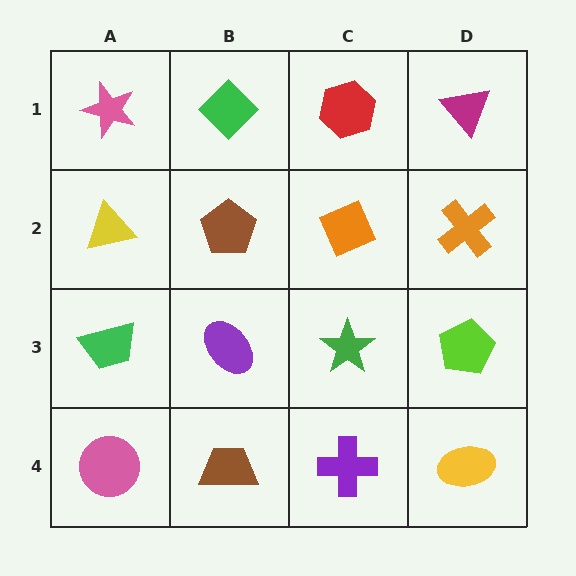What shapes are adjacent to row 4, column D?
A lime pentagon (row 3, column D), a purple cross (row 4, column C).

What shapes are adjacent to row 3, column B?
A brown pentagon (row 2, column B), a brown trapezoid (row 4, column B), a green trapezoid (row 3, column A), a green star (row 3, column C).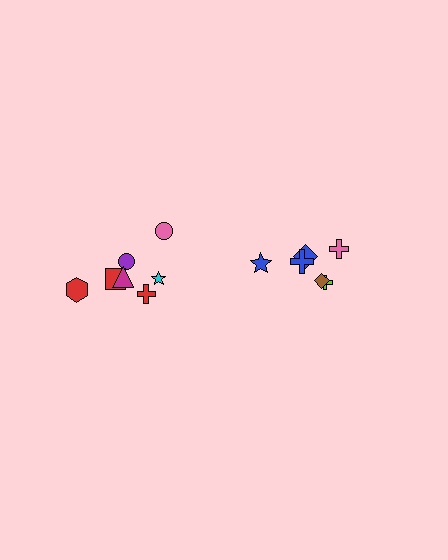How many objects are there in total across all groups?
There are 14 objects.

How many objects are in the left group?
There are 8 objects.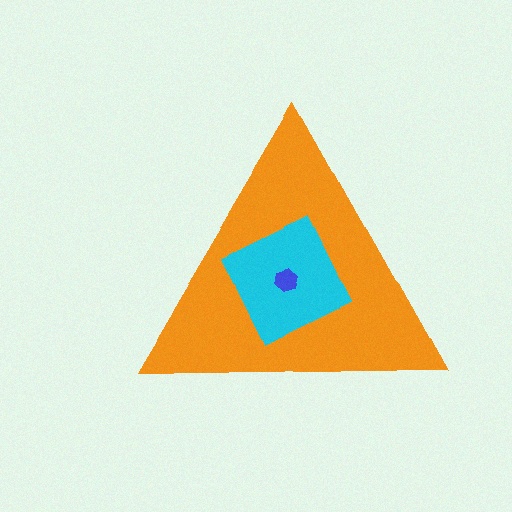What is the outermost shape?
The orange triangle.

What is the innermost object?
The blue hexagon.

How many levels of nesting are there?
3.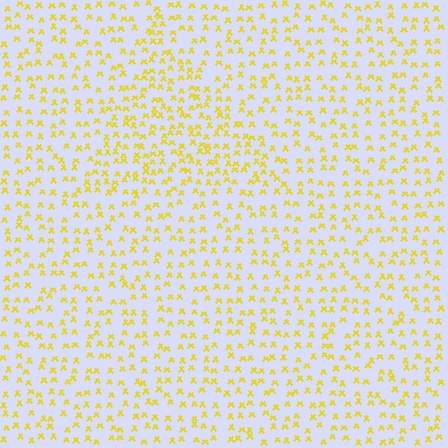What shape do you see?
I see a triangle.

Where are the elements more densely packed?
The elements are more densely packed inside the triangle boundary.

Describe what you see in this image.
The image contains small yellow elements arranged at two different densities. A triangle-shaped region is visible where the elements are more densely packed than the surrounding area.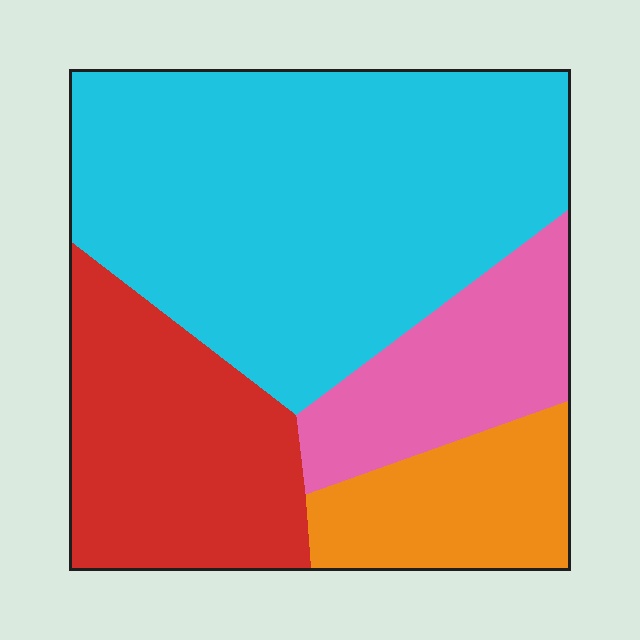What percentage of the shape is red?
Red takes up about one fifth (1/5) of the shape.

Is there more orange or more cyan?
Cyan.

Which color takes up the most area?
Cyan, at roughly 50%.